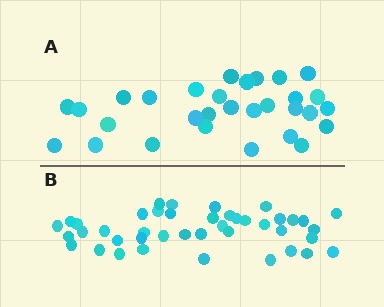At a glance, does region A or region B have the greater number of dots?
Region B (the bottom region) has more dots.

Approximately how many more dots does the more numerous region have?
Region B has roughly 12 or so more dots than region A.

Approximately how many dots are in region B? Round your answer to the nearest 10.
About 40 dots. (The exact count is 42, which rounds to 40.)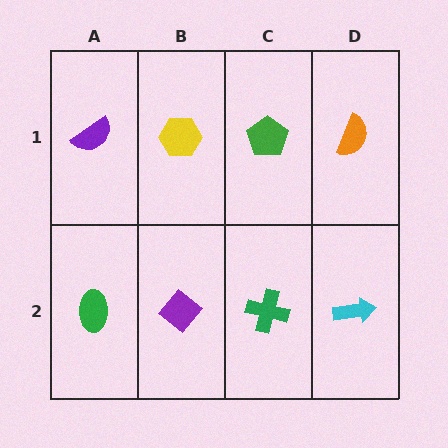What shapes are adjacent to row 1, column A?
A green ellipse (row 2, column A), a yellow hexagon (row 1, column B).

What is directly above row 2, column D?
An orange semicircle.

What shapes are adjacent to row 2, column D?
An orange semicircle (row 1, column D), a green cross (row 2, column C).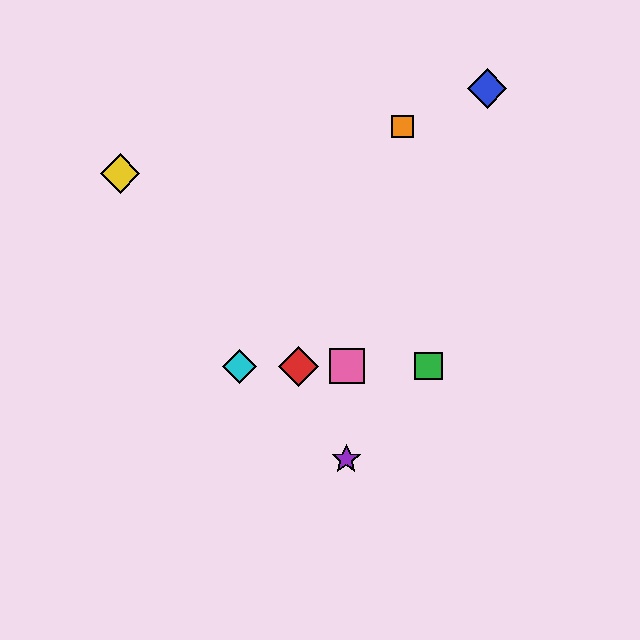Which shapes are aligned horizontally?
The red diamond, the green square, the cyan diamond, the pink square are aligned horizontally.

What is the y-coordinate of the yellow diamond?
The yellow diamond is at y≈174.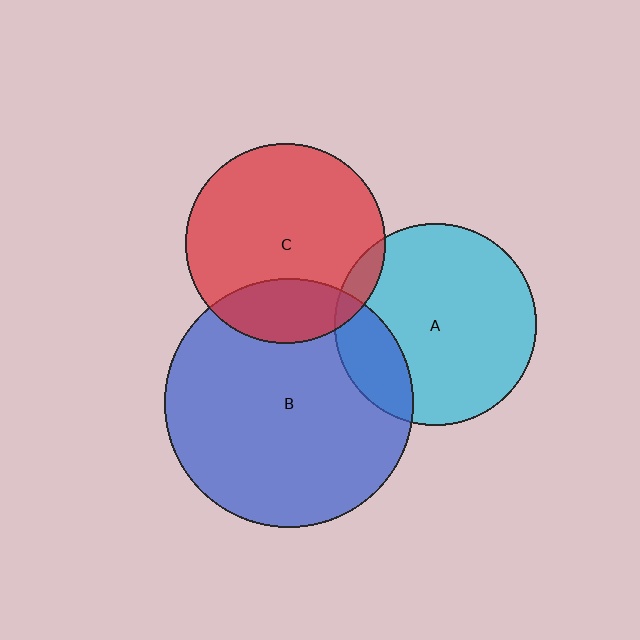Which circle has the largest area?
Circle B (blue).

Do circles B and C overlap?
Yes.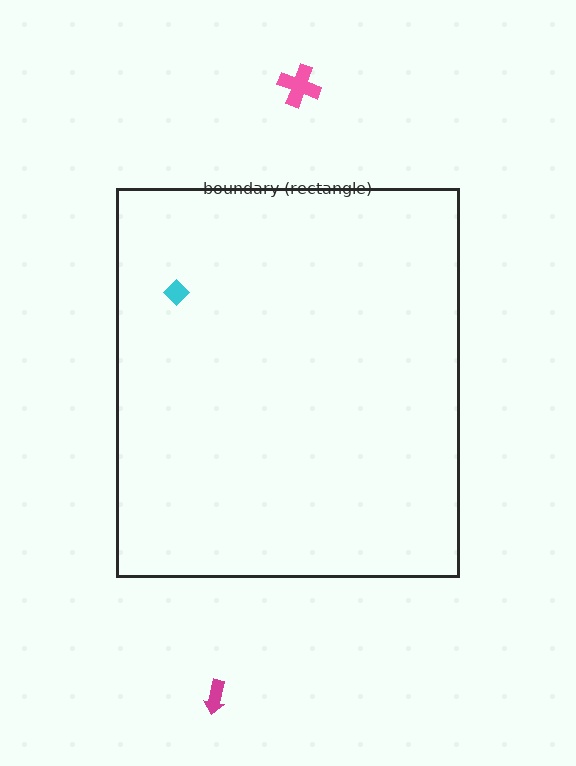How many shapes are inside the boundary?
1 inside, 2 outside.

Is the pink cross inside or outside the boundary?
Outside.